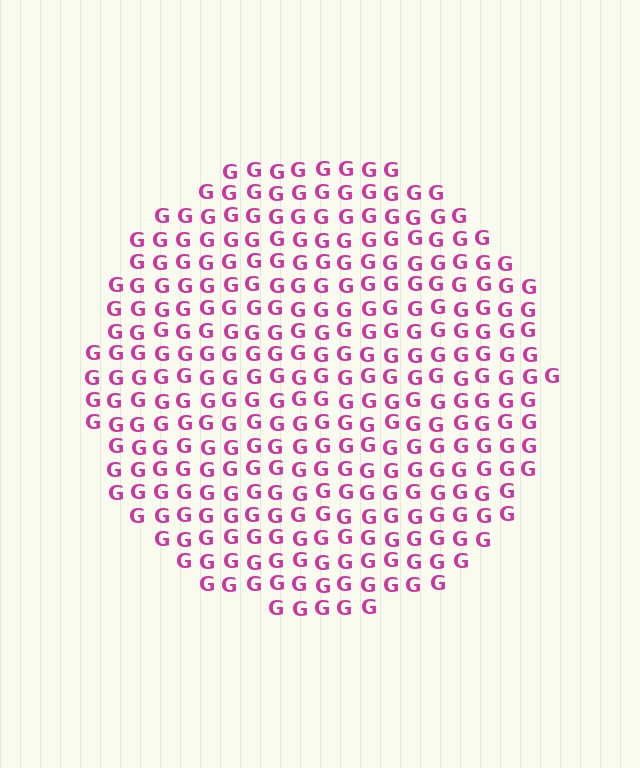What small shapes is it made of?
It is made of small letter G's.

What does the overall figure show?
The overall figure shows a circle.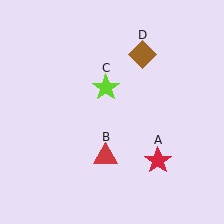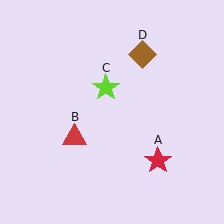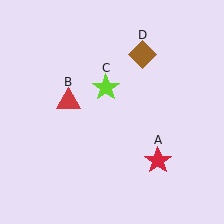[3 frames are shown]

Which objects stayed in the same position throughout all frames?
Red star (object A) and lime star (object C) and brown diamond (object D) remained stationary.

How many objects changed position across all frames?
1 object changed position: red triangle (object B).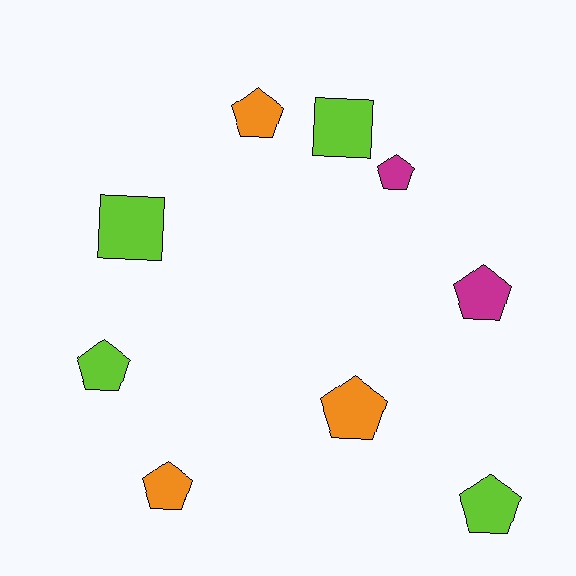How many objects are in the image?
There are 9 objects.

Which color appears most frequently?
Lime, with 4 objects.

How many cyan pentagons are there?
There are no cyan pentagons.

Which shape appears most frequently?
Pentagon, with 7 objects.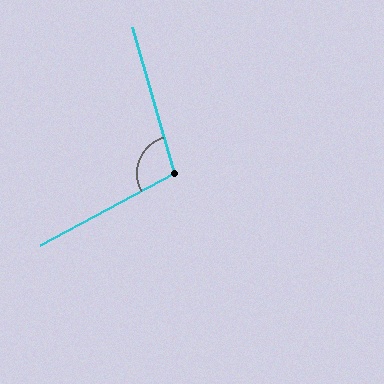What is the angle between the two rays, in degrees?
Approximately 102 degrees.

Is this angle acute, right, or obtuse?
It is obtuse.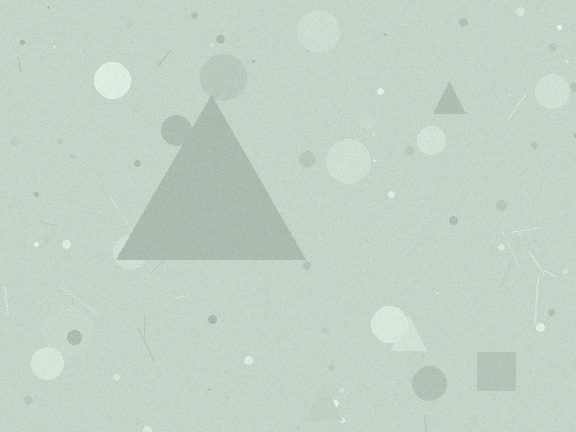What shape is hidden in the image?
A triangle is hidden in the image.